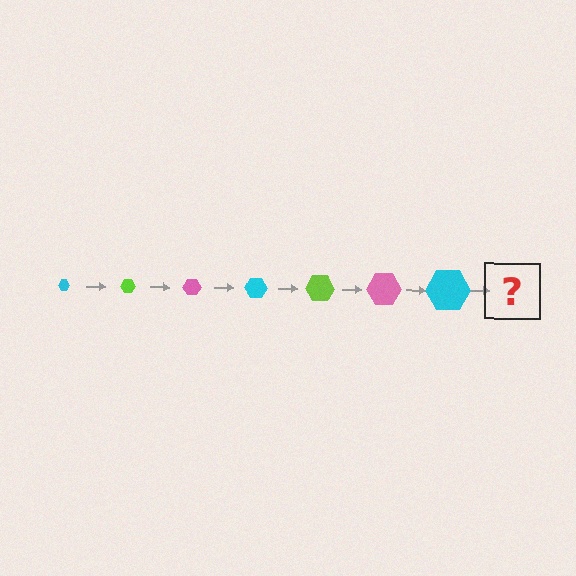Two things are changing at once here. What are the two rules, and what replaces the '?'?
The two rules are that the hexagon grows larger each step and the color cycles through cyan, lime, and pink. The '?' should be a lime hexagon, larger than the previous one.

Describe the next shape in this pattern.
It should be a lime hexagon, larger than the previous one.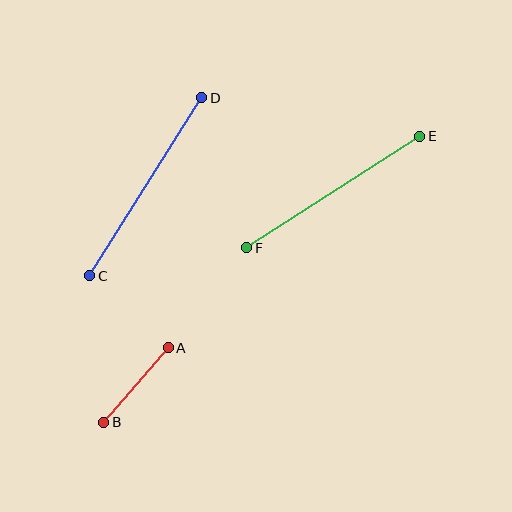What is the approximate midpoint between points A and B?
The midpoint is at approximately (136, 385) pixels.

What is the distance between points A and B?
The distance is approximately 99 pixels.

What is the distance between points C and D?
The distance is approximately 210 pixels.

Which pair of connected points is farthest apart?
Points C and D are farthest apart.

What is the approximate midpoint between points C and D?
The midpoint is at approximately (146, 187) pixels.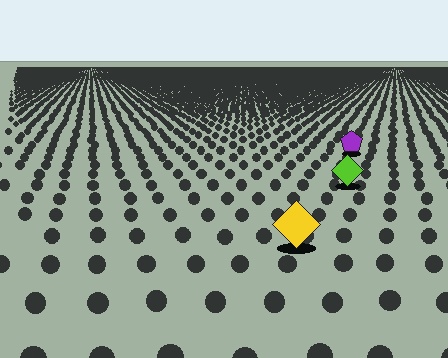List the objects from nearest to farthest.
From nearest to farthest: the yellow diamond, the lime diamond, the purple pentagon.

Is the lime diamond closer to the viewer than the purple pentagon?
Yes. The lime diamond is closer — you can tell from the texture gradient: the ground texture is coarser near it.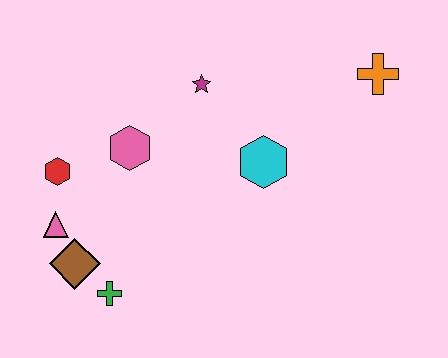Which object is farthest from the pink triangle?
The orange cross is farthest from the pink triangle.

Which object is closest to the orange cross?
The cyan hexagon is closest to the orange cross.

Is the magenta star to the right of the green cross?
Yes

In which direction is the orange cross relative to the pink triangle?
The orange cross is to the right of the pink triangle.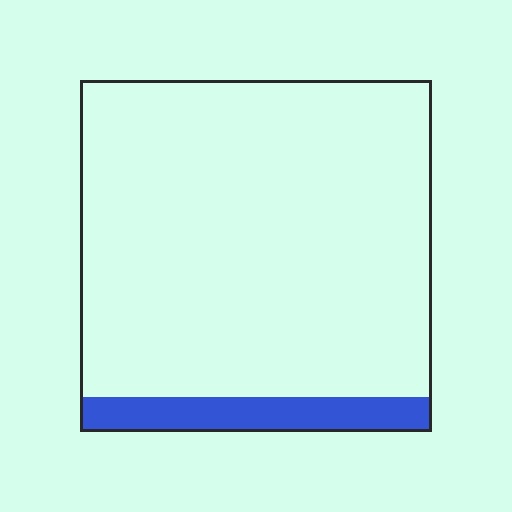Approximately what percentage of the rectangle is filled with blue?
Approximately 10%.